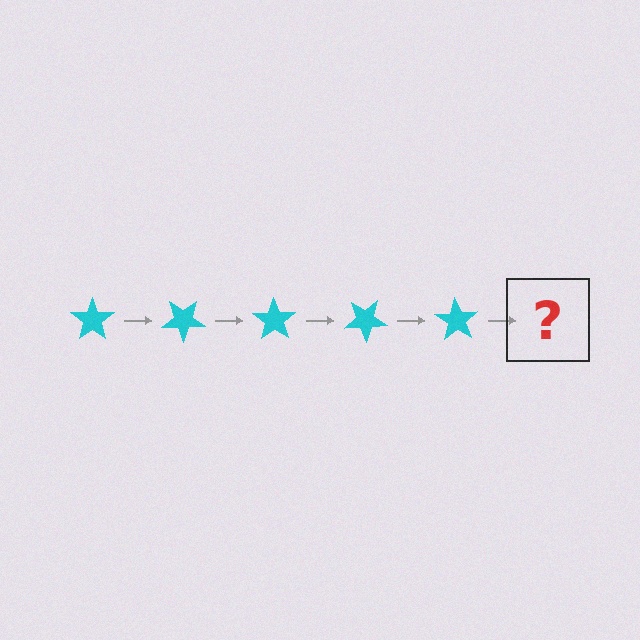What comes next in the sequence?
The next element should be a cyan star rotated 175 degrees.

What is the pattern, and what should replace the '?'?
The pattern is that the star rotates 35 degrees each step. The '?' should be a cyan star rotated 175 degrees.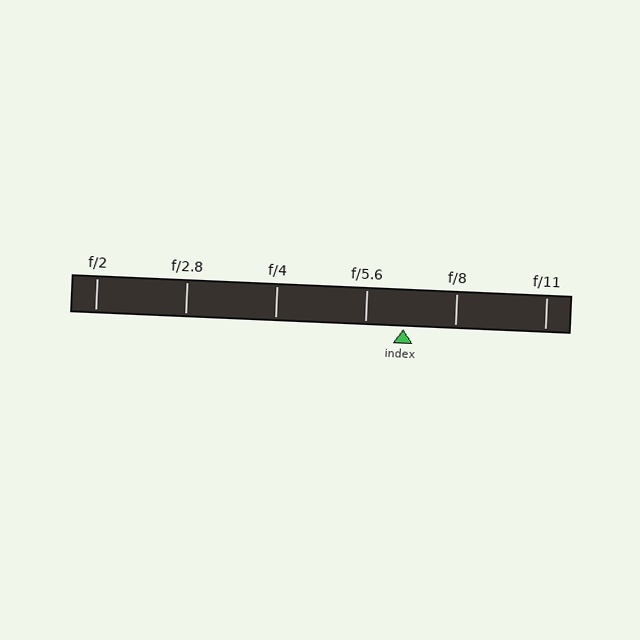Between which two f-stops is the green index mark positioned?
The index mark is between f/5.6 and f/8.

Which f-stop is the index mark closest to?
The index mark is closest to f/5.6.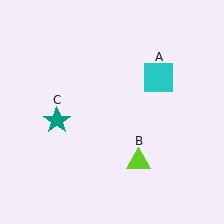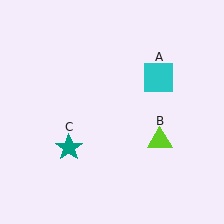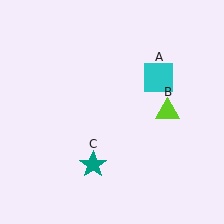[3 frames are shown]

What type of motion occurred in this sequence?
The lime triangle (object B), teal star (object C) rotated counterclockwise around the center of the scene.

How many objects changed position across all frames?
2 objects changed position: lime triangle (object B), teal star (object C).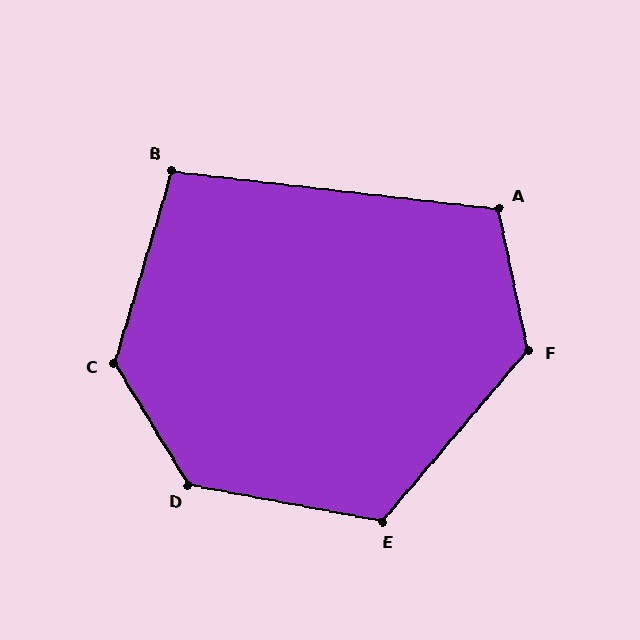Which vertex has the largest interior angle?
D, at approximately 132 degrees.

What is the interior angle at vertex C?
Approximately 132 degrees (obtuse).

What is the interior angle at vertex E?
Approximately 120 degrees (obtuse).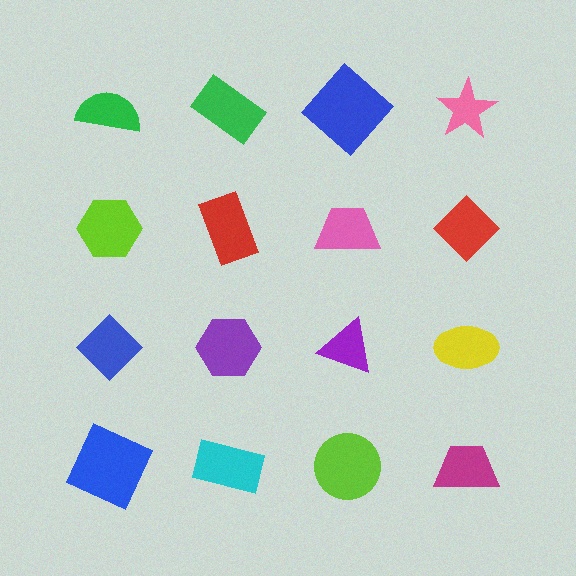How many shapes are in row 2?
4 shapes.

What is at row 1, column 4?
A pink star.